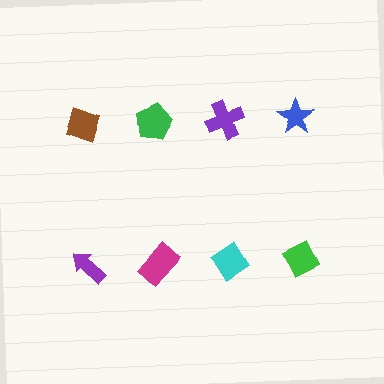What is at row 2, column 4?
A green diamond.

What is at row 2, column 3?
A cyan diamond.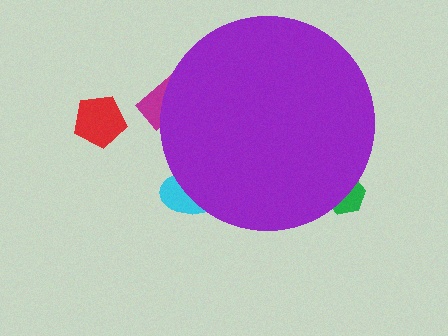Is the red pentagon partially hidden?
No, the red pentagon is fully visible.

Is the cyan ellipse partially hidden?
Yes, the cyan ellipse is partially hidden behind the purple circle.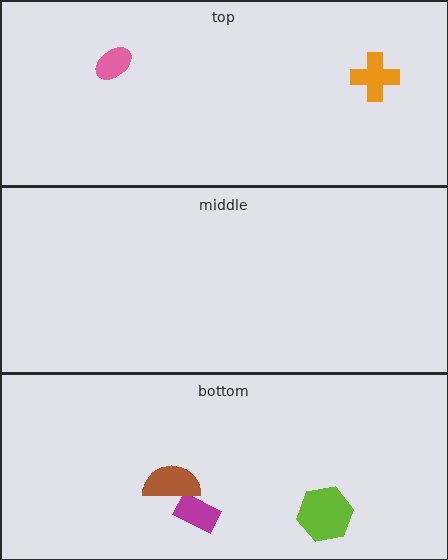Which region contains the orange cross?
The top region.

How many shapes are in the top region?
2.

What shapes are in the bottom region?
The magenta rectangle, the brown semicircle, the lime hexagon.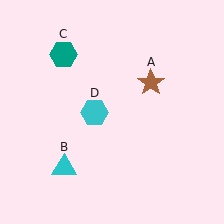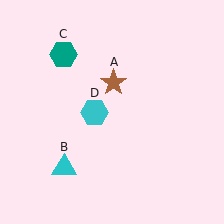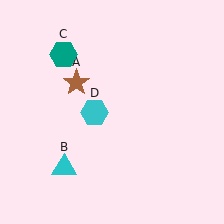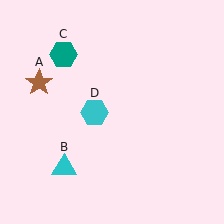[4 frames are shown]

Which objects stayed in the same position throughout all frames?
Cyan triangle (object B) and teal hexagon (object C) and cyan hexagon (object D) remained stationary.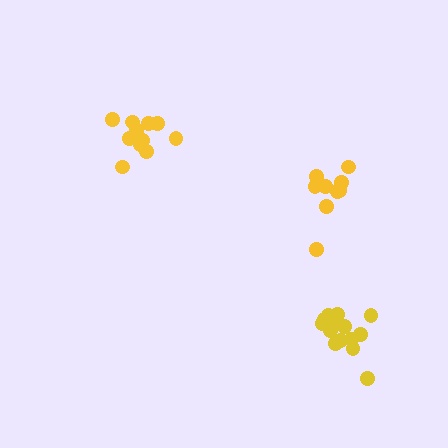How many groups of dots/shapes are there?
There are 3 groups.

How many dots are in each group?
Group 1: 9 dots, Group 2: 11 dots, Group 3: 14 dots (34 total).